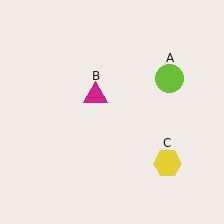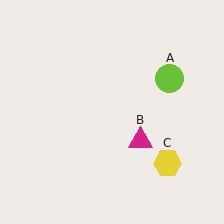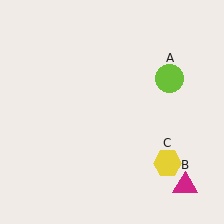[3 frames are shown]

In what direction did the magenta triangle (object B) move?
The magenta triangle (object B) moved down and to the right.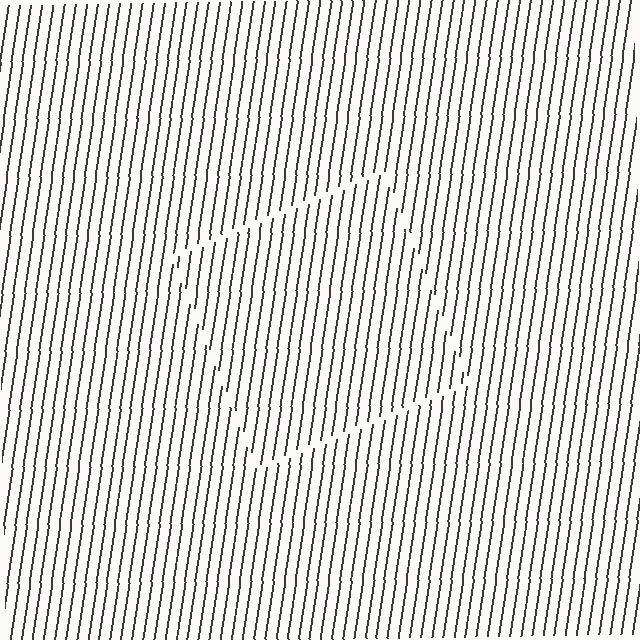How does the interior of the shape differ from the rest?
The interior of the shape contains the same grating, shifted by half a period — the contour is defined by the phase discontinuity where line-ends from the inner and outer gratings abut.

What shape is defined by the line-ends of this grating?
An illusory square. The interior of the shape contains the same grating, shifted by half a period — the contour is defined by the phase discontinuity where line-ends from the inner and outer gratings abut.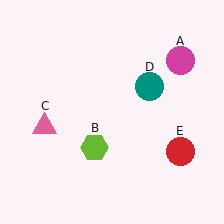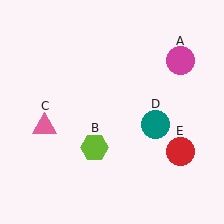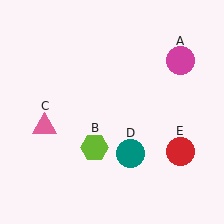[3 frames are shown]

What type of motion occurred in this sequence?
The teal circle (object D) rotated clockwise around the center of the scene.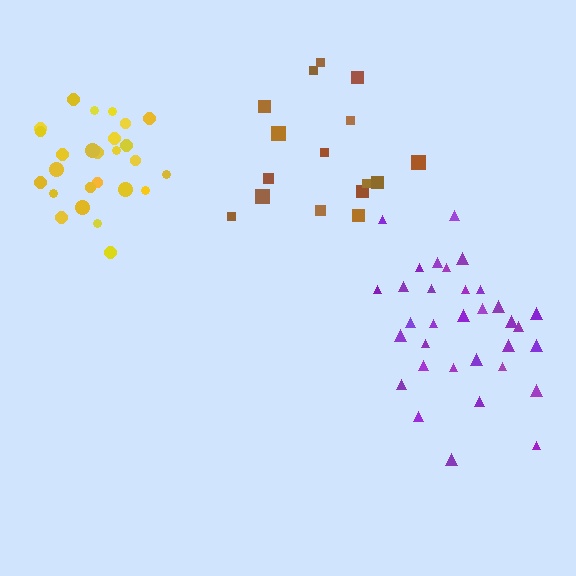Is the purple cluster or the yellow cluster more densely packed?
Yellow.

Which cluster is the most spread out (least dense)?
Brown.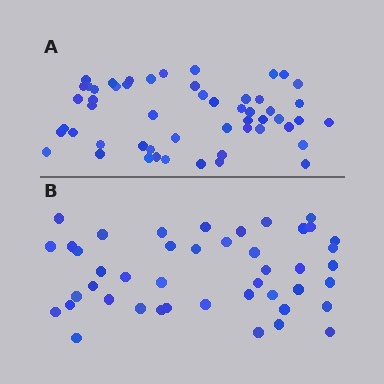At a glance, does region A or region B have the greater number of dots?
Region A (the top region) has more dots.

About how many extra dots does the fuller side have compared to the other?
Region A has roughly 8 or so more dots than region B.